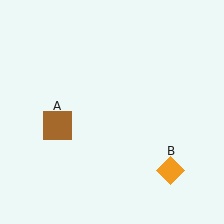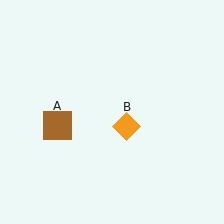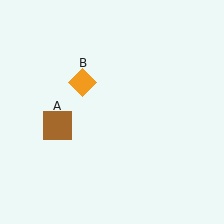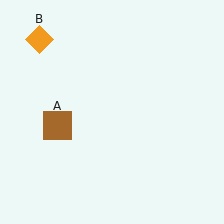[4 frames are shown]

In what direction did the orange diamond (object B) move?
The orange diamond (object B) moved up and to the left.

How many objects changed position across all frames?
1 object changed position: orange diamond (object B).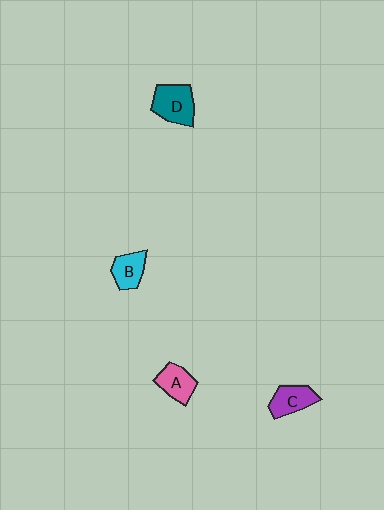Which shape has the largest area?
Shape D (teal).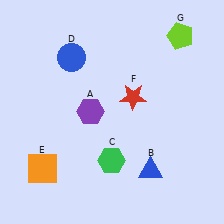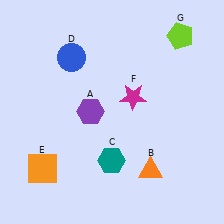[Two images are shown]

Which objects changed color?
B changed from blue to orange. C changed from green to teal. F changed from red to magenta.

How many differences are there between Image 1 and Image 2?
There are 3 differences between the two images.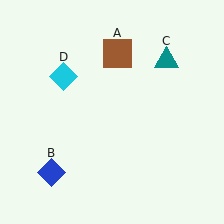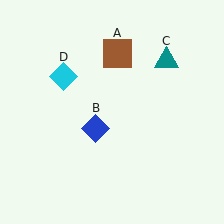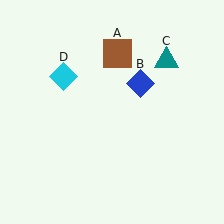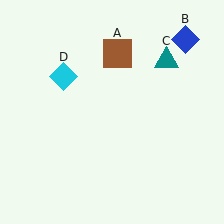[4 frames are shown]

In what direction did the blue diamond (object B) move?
The blue diamond (object B) moved up and to the right.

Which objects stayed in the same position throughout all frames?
Brown square (object A) and teal triangle (object C) and cyan diamond (object D) remained stationary.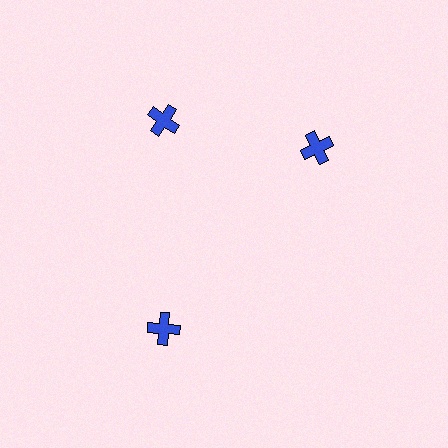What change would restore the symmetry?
The symmetry would be restored by rotating it back into even spacing with its neighbors so that all 3 crosses sit at equal angles and equal distance from the center.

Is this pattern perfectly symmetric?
No. The 3 blue crosses are arranged in a ring, but one element near the 3 o'clock position is rotated out of alignment along the ring, breaking the 3-fold rotational symmetry.